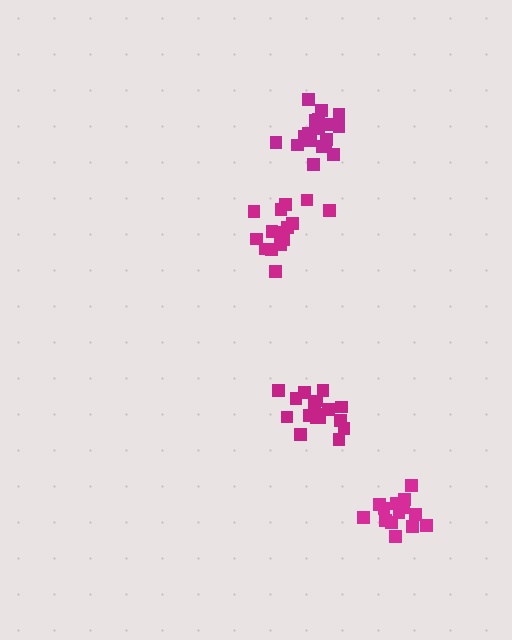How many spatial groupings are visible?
There are 4 spatial groupings.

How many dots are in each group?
Group 1: 17 dots, Group 2: 15 dots, Group 3: 14 dots, Group 4: 18 dots (64 total).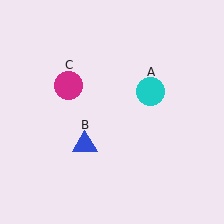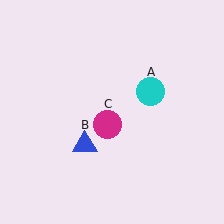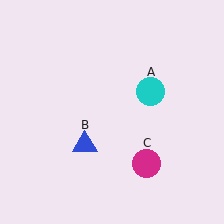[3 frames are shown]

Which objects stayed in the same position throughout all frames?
Cyan circle (object A) and blue triangle (object B) remained stationary.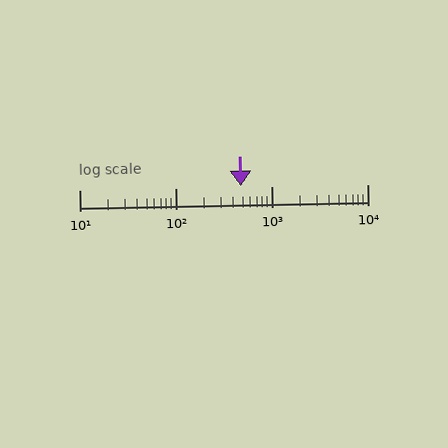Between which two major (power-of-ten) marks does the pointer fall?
The pointer is between 100 and 1000.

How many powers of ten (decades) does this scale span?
The scale spans 3 decades, from 10 to 10000.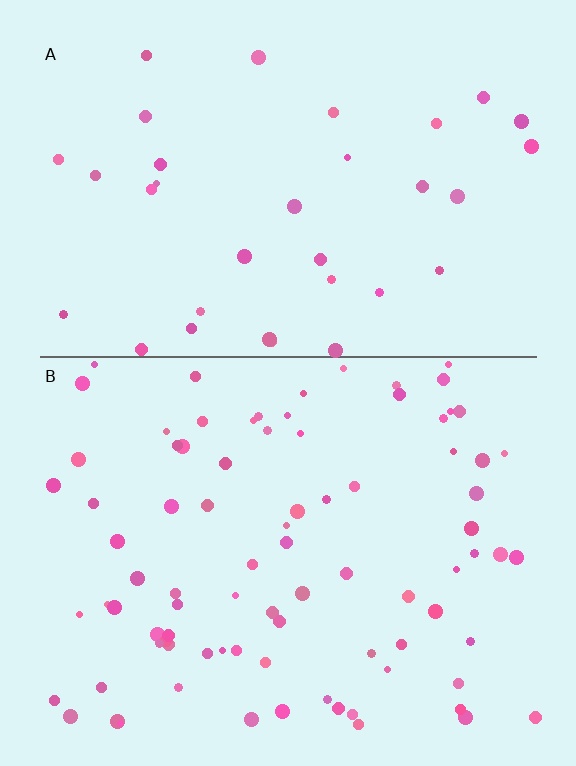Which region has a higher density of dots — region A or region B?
B (the bottom).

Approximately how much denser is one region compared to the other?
Approximately 2.5× — region B over region A.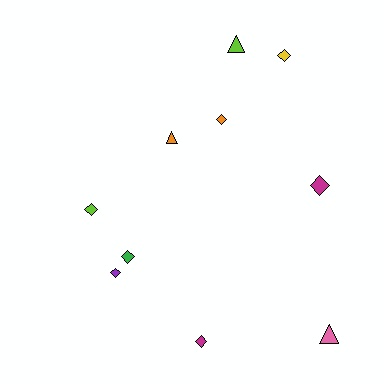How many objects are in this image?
There are 10 objects.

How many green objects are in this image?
There is 1 green object.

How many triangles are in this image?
There are 3 triangles.